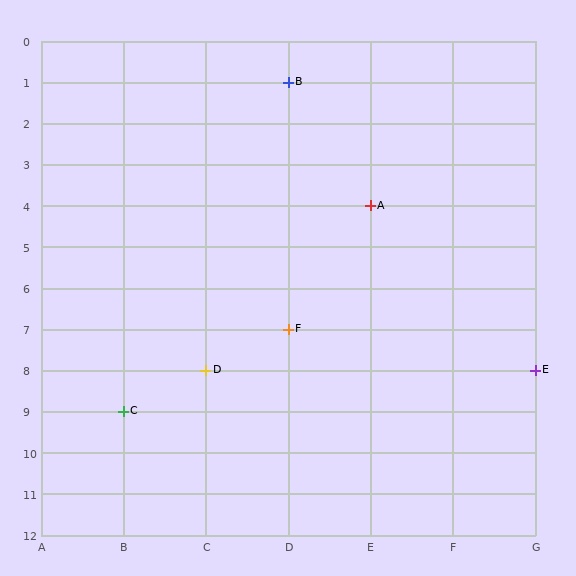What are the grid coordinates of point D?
Point D is at grid coordinates (C, 8).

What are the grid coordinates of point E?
Point E is at grid coordinates (G, 8).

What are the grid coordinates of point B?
Point B is at grid coordinates (D, 1).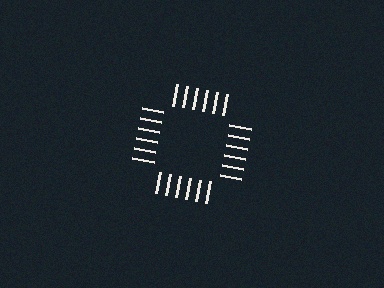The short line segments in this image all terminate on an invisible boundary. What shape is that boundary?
An illusory square — the line segments terminate on its edges but no continuous stroke is drawn.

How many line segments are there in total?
24 — 6 along each of the 4 edges.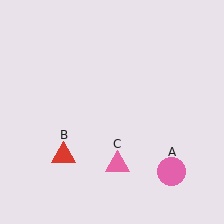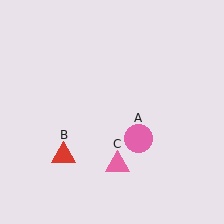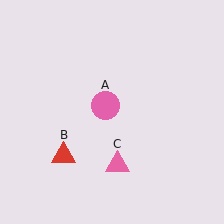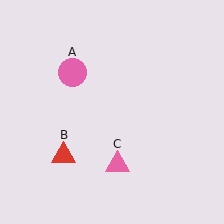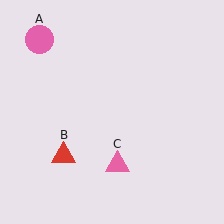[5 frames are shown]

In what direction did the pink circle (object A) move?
The pink circle (object A) moved up and to the left.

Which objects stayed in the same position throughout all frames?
Red triangle (object B) and pink triangle (object C) remained stationary.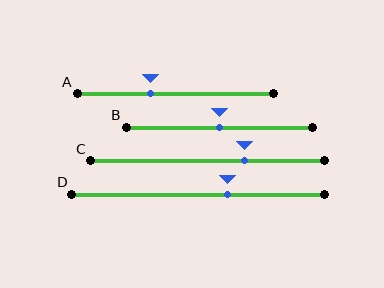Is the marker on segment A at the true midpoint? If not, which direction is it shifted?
No, the marker on segment A is shifted to the left by about 12% of the segment length.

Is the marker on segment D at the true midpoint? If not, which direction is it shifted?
No, the marker on segment D is shifted to the right by about 12% of the segment length.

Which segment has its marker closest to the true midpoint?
Segment B has its marker closest to the true midpoint.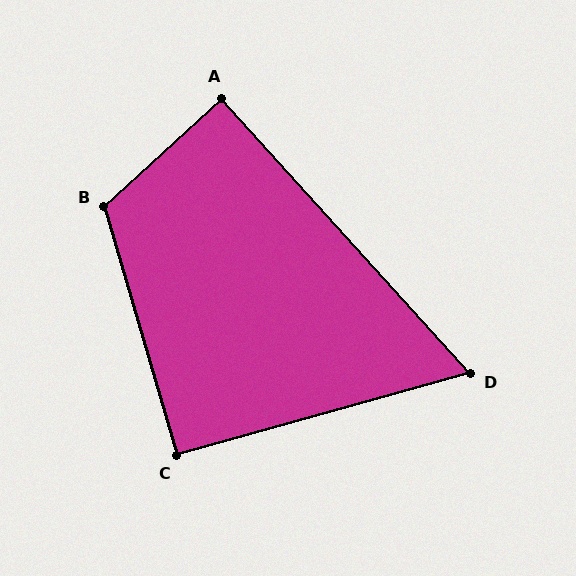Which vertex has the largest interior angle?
B, at approximately 116 degrees.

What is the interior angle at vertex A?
Approximately 89 degrees (approximately right).